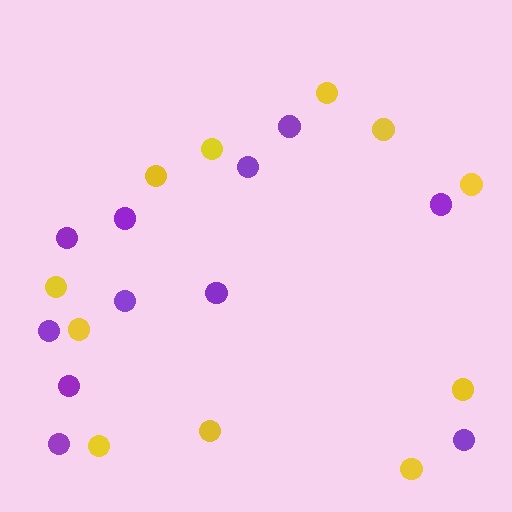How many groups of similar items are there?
There are 2 groups: one group of purple circles (11) and one group of yellow circles (11).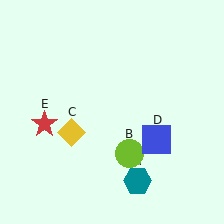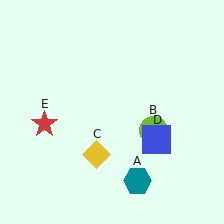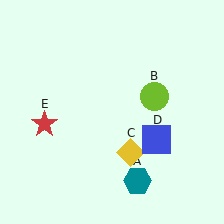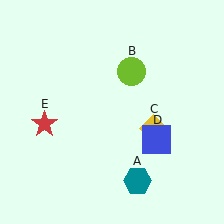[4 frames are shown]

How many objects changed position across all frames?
2 objects changed position: lime circle (object B), yellow diamond (object C).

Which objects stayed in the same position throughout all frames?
Teal hexagon (object A) and blue square (object D) and red star (object E) remained stationary.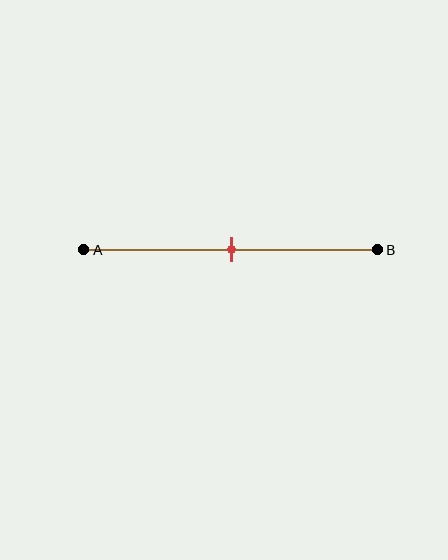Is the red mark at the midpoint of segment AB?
Yes, the mark is approximately at the midpoint.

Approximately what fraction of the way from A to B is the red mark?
The red mark is approximately 50% of the way from A to B.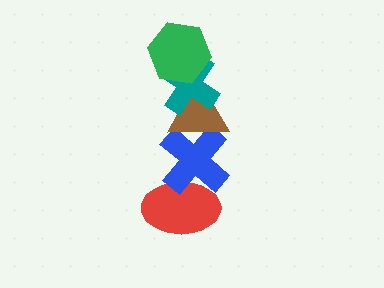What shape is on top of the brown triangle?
The teal cross is on top of the brown triangle.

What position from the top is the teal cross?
The teal cross is 2nd from the top.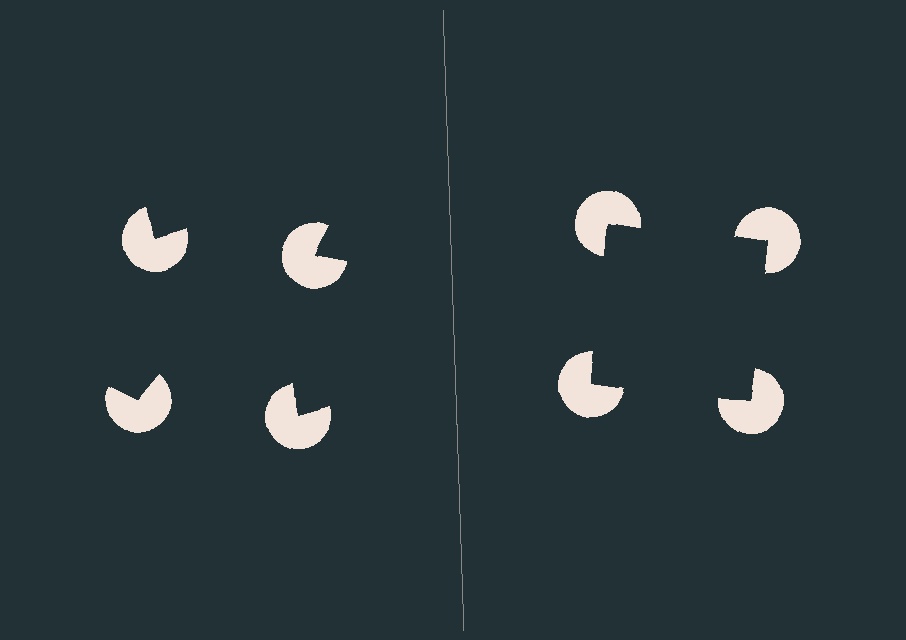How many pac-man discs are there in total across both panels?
8 — 4 on each side.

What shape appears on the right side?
An illusory square.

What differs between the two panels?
The pac-man discs are positioned identically on both sides; only the wedge orientations differ. On the right they align to a square; on the left they are misaligned.